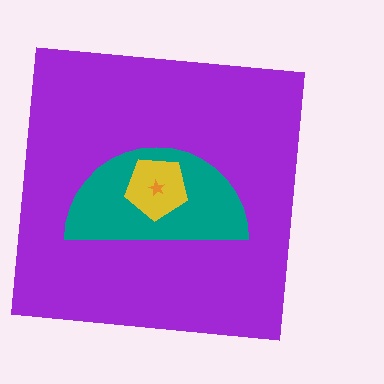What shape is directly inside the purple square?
The teal semicircle.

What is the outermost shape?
The purple square.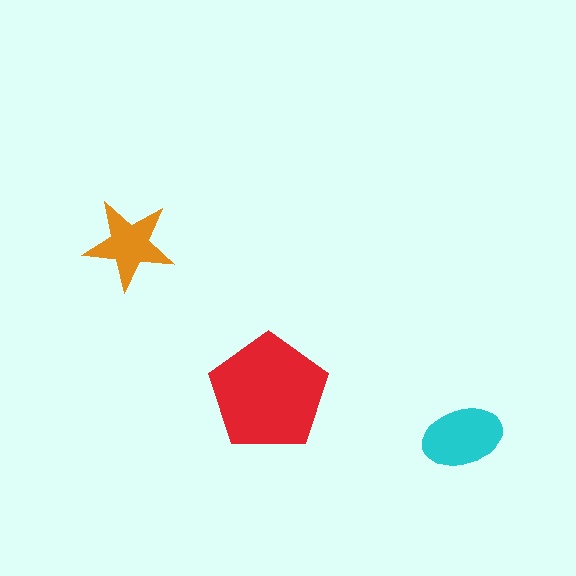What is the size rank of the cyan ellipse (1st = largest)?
2nd.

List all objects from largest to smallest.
The red pentagon, the cyan ellipse, the orange star.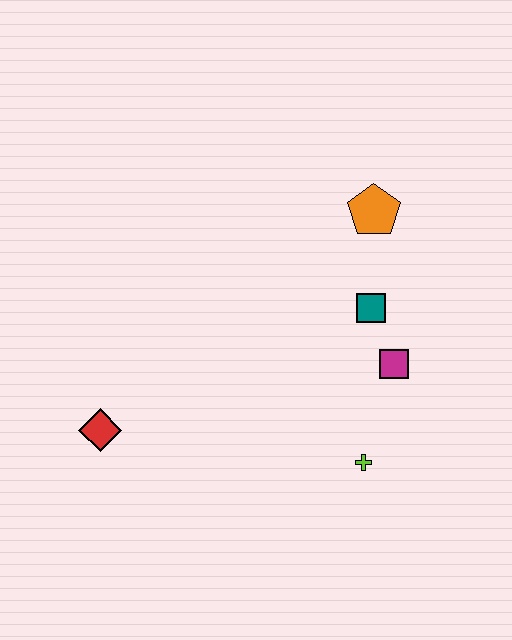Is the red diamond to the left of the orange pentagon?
Yes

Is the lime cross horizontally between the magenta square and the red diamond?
Yes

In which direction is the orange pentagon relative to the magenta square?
The orange pentagon is above the magenta square.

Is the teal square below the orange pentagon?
Yes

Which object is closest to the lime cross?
The magenta square is closest to the lime cross.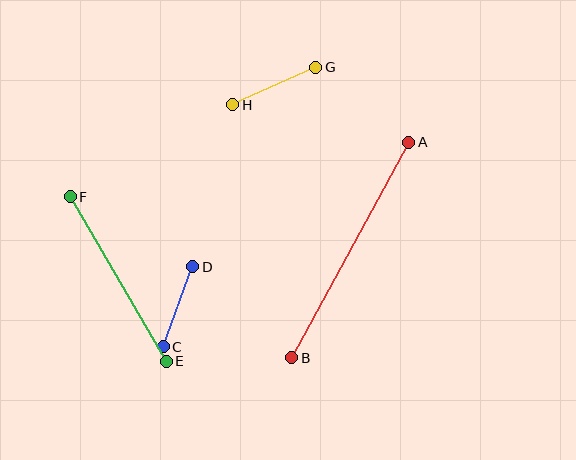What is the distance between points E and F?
The distance is approximately 190 pixels.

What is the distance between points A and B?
The distance is approximately 245 pixels.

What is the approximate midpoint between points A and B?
The midpoint is at approximately (350, 250) pixels.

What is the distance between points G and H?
The distance is approximately 91 pixels.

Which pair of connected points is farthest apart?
Points A and B are farthest apart.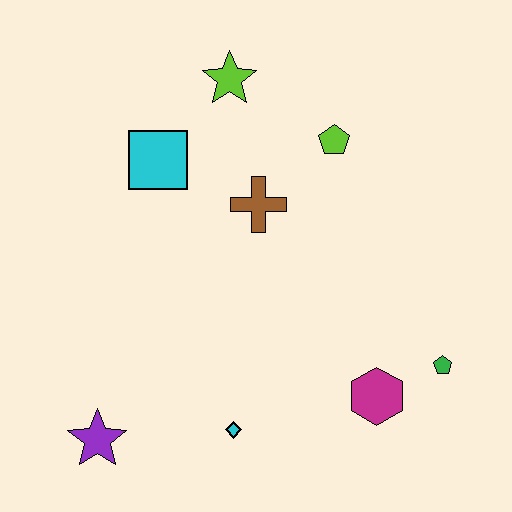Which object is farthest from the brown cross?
The purple star is farthest from the brown cross.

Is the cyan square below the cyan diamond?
No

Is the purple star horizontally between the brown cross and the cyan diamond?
No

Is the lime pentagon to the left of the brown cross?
No